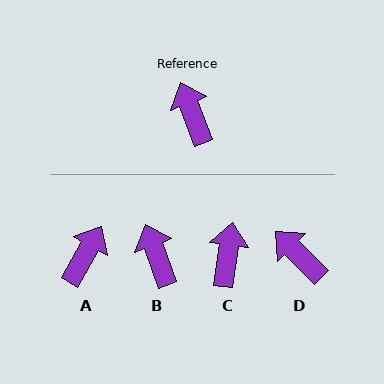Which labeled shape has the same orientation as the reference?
B.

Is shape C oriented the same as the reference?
No, it is off by about 29 degrees.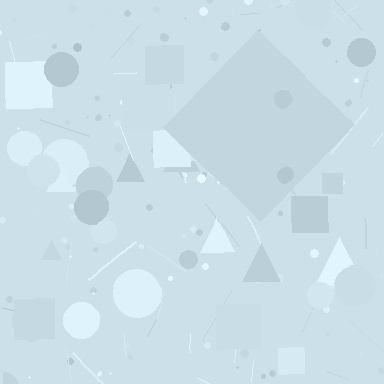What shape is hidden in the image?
A diamond is hidden in the image.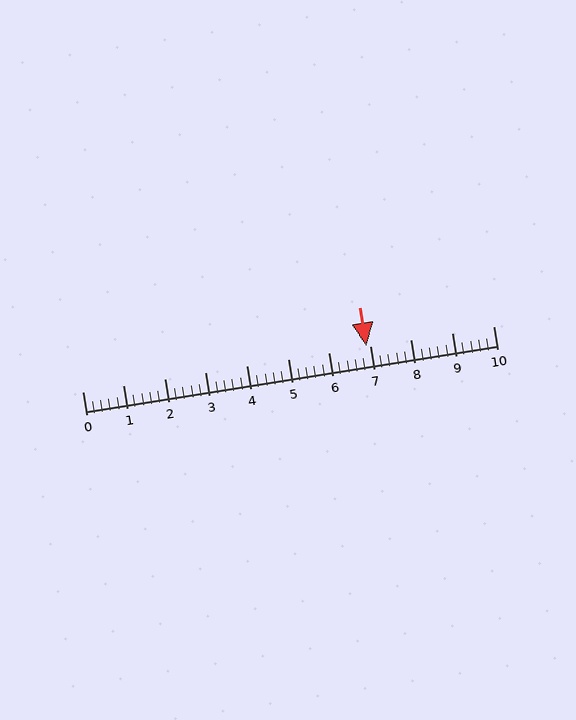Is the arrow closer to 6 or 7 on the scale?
The arrow is closer to 7.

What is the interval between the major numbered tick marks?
The major tick marks are spaced 1 units apart.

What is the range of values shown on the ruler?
The ruler shows values from 0 to 10.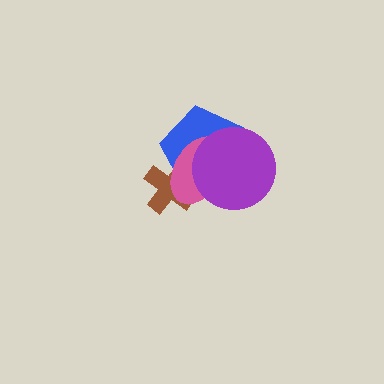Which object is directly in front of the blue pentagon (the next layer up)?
The pink ellipse is directly in front of the blue pentagon.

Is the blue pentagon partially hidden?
Yes, it is partially covered by another shape.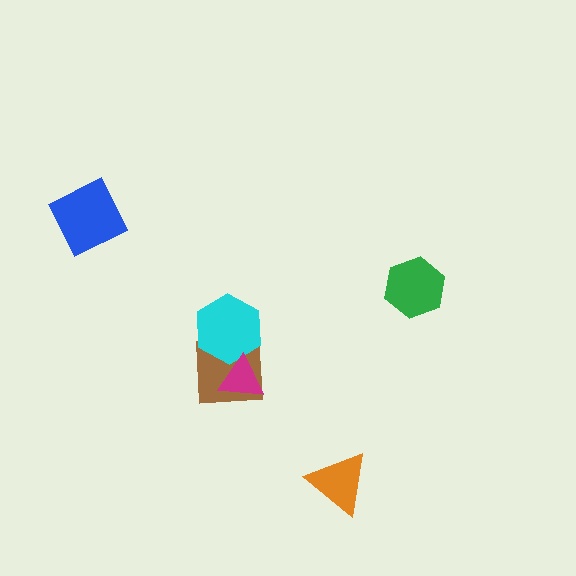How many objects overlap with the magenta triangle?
2 objects overlap with the magenta triangle.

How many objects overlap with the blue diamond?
0 objects overlap with the blue diamond.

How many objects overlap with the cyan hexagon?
2 objects overlap with the cyan hexagon.